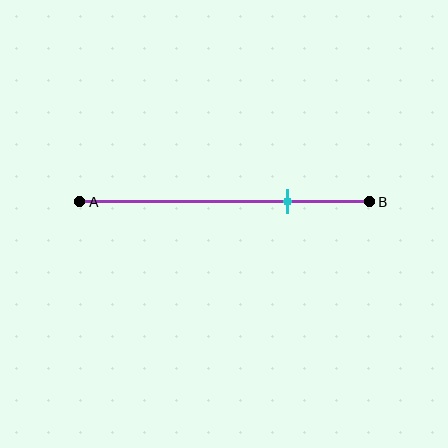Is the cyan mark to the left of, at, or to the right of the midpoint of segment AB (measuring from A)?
The cyan mark is to the right of the midpoint of segment AB.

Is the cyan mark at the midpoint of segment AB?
No, the mark is at about 70% from A, not at the 50% midpoint.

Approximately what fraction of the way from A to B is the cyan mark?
The cyan mark is approximately 70% of the way from A to B.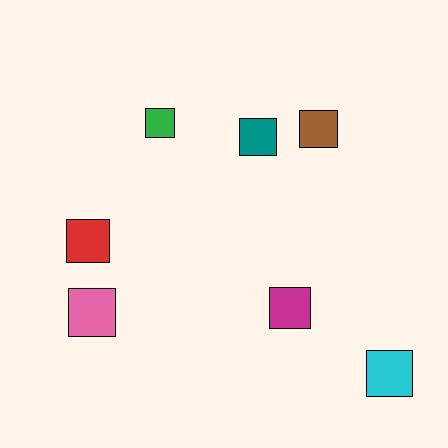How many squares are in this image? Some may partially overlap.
There are 7 squares.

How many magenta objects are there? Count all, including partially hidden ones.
There is 1 magenta object.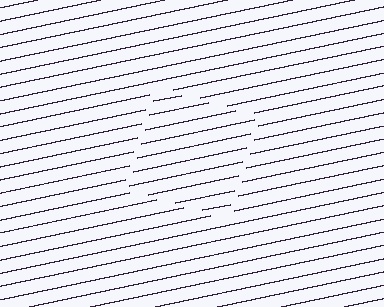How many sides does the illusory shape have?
4 sides — the line-ends trace a square.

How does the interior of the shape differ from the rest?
The interior of the shape contains the same grating, shifted by half a period — the contour is defined by the phase discontinuity where line-ends from the inner and outer gratings abut.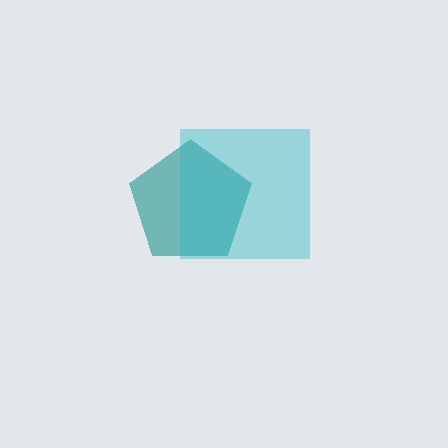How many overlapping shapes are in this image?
There are 2 overlapping shapes in the image.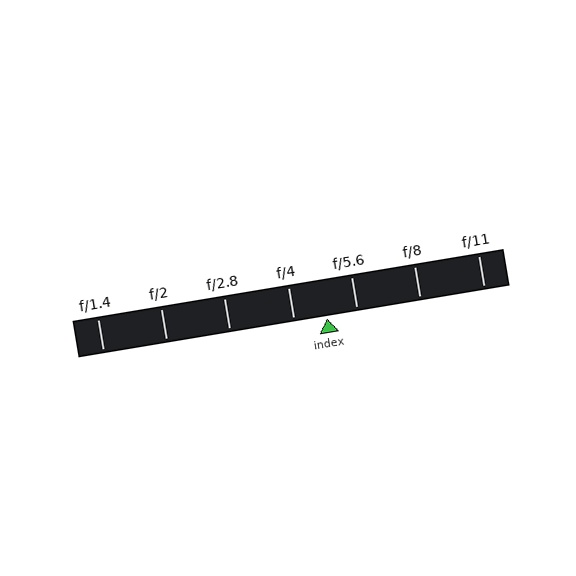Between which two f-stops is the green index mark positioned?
The index mark is between f/4 and f/5.6.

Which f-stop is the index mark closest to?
The index mark is closest to f/5.6.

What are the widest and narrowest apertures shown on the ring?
The widest aperture shown is f/1.4 and the narrowest is f/11.